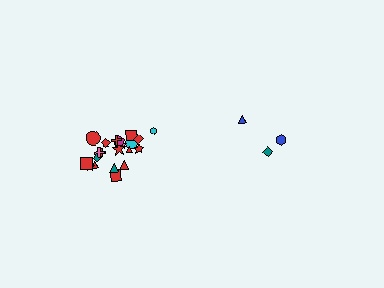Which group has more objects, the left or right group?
The left group.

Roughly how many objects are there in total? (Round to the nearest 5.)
Roughly 25 objects in total.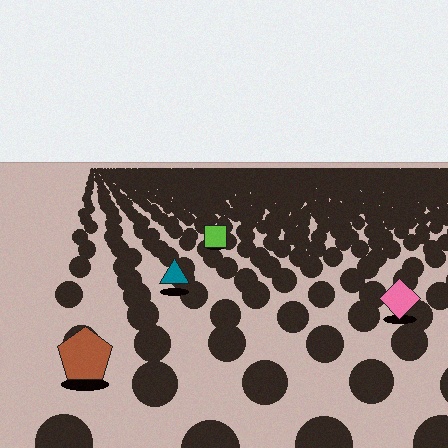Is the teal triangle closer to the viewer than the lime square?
Yes. The teal triangle is closer — you can tell from the texture gradient: the ground texture is coarser near it.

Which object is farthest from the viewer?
The lime square is farthest from the viewer. It appears smaller and the ground texture around it is denser.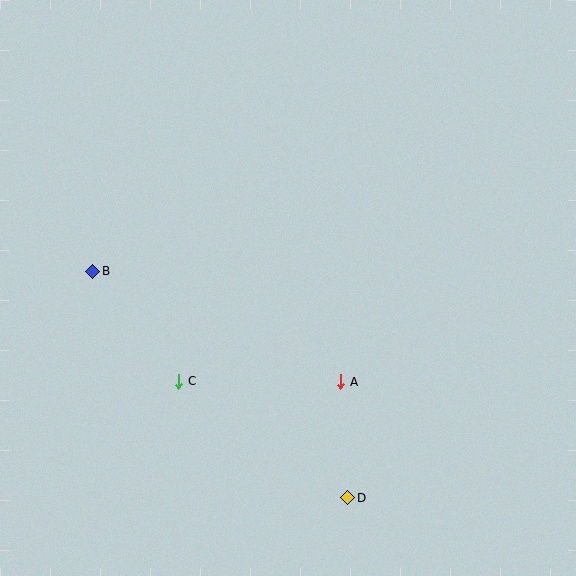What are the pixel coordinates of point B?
Point B is at (93, 271).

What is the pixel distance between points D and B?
The distance between D and B is 341 pixels.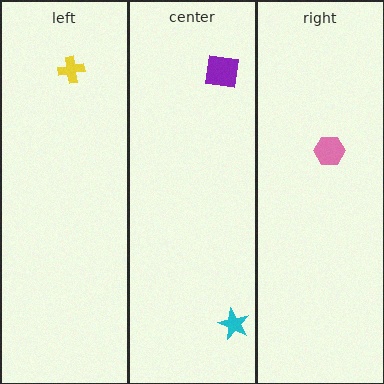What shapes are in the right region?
The pink hexagon.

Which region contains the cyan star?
The center region.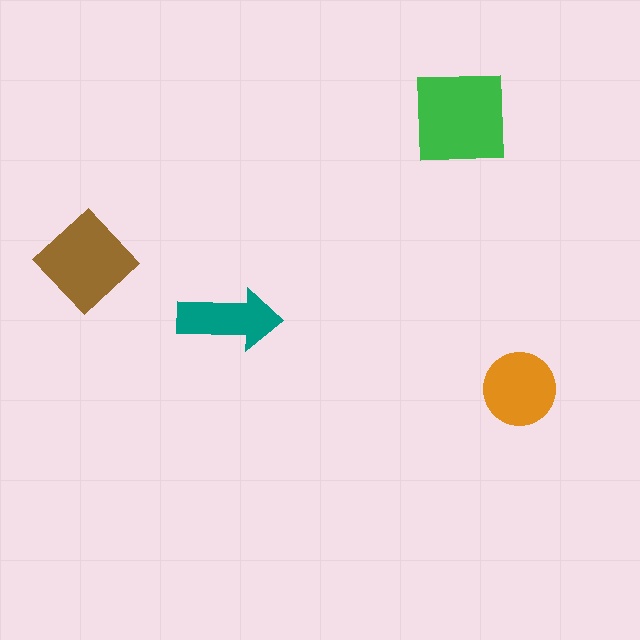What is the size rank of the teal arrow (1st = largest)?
4th.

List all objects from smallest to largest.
The teal arrow, the orange circle, the brown diamond, the green square.